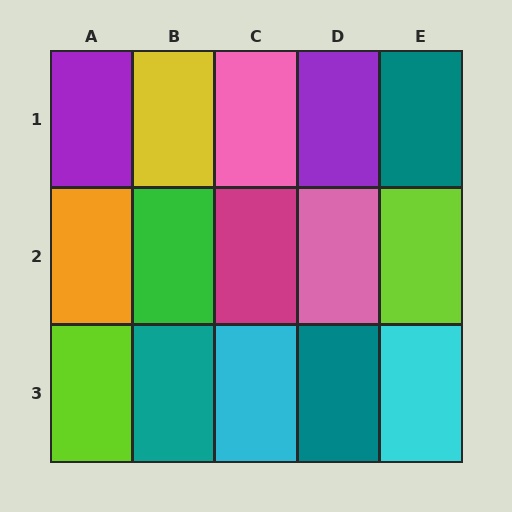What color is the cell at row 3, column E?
Cyan.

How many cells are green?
1 cell is green.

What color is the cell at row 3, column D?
Teal.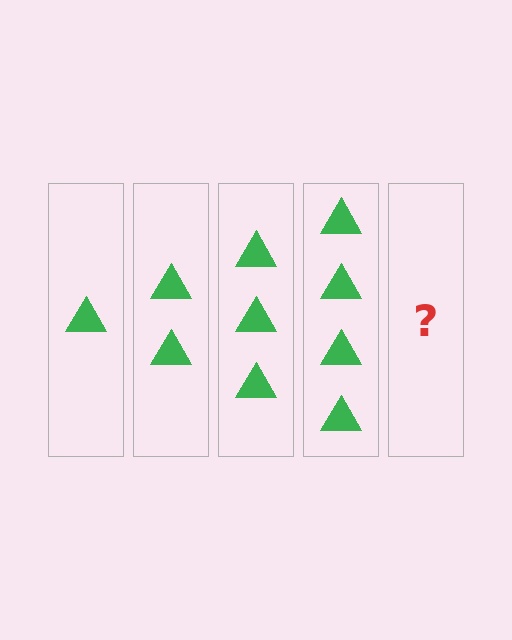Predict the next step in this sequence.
The next step is 5 triangles.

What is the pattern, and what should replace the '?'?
The pattern is that each step adds one more triangle. The '?' should be 5 triangles.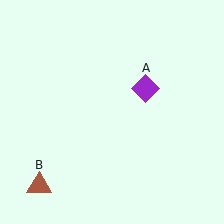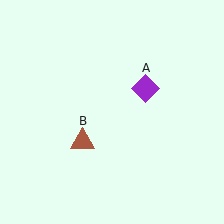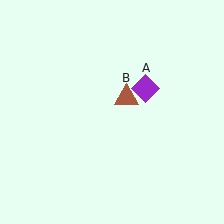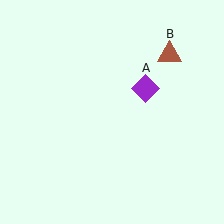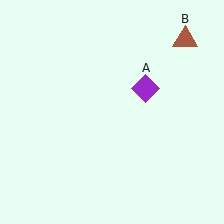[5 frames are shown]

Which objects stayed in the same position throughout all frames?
Purple diamond (object A) remained stationary.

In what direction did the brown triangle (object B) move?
The brown triangle (object B) moved up and to the right.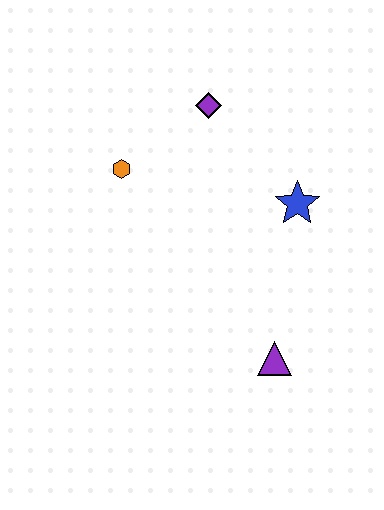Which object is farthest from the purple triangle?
The purple diamond is farthest from the purple triangle.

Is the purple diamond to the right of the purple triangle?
No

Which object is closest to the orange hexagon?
The purple diamond is closest to the orange hexagon.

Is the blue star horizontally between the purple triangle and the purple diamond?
No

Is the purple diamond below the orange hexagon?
No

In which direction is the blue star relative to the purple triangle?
The blue star is above the purple triangle.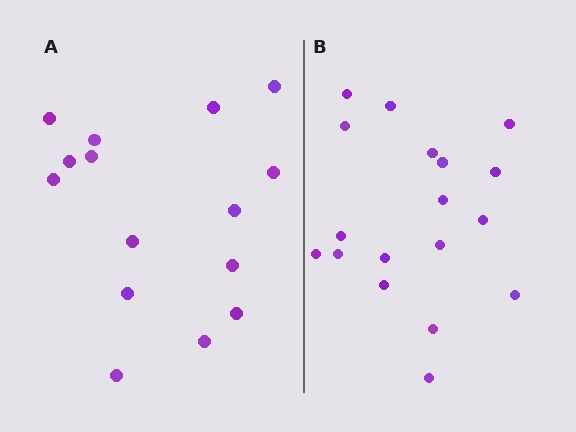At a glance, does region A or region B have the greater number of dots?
Region B (the right region) has more dots.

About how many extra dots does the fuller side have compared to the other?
Region B has just a few more — roughly 2 or 3 more dots than region A.